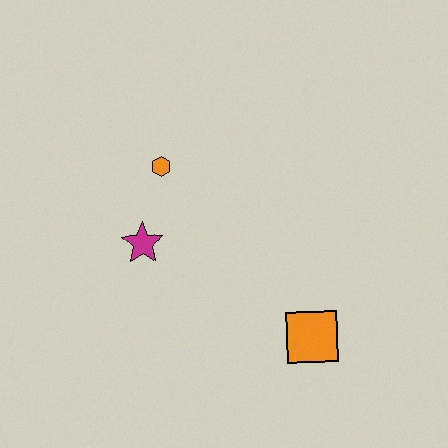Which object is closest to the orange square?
The magenta star is closest to the orange square.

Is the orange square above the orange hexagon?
No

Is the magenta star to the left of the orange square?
Yes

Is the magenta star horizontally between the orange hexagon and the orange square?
No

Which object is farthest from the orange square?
The orange hexagon is farthest from the orange square.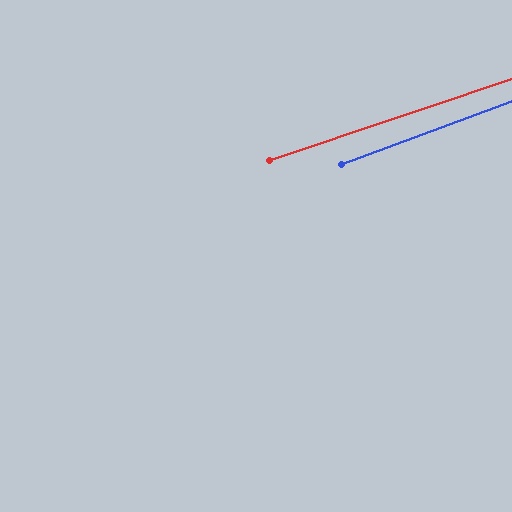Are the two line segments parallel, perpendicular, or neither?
Parallel — their directions differ by only 1.6°.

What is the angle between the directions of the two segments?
Approximately 2 degrees.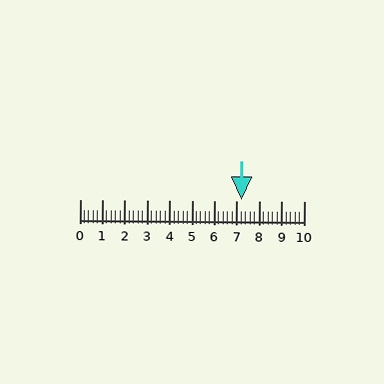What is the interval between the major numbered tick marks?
The major tick marks are spaced 1 units apart.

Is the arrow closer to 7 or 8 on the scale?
The arrow is closer to 7.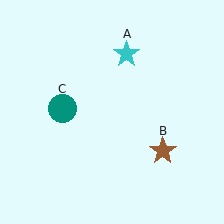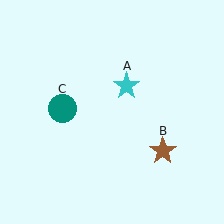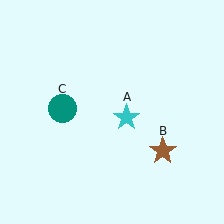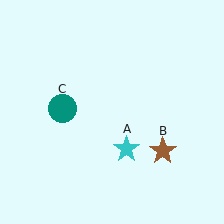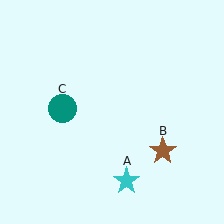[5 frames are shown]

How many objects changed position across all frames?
1 object changed position: cyan star (object A).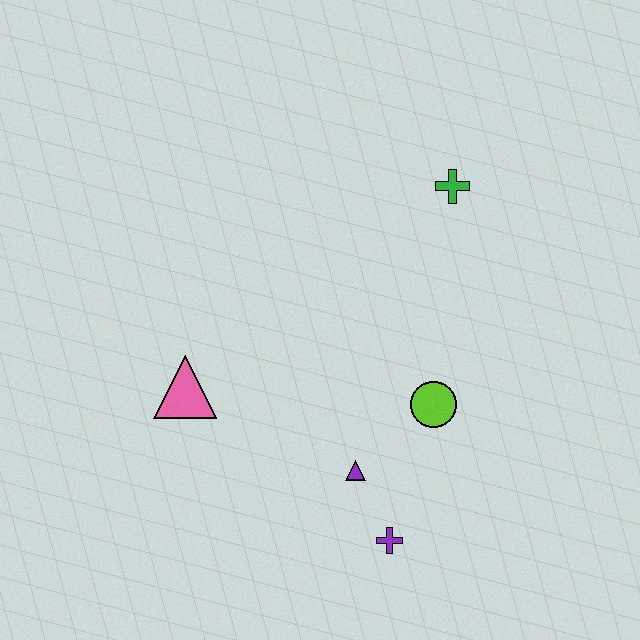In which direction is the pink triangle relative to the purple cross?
The pink triangle is to the left of the purple cross.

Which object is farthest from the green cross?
The purple cross is farthest from the green cross.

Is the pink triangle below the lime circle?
No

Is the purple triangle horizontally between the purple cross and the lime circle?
No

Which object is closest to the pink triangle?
The purple triangle is closest to the pink triangle.